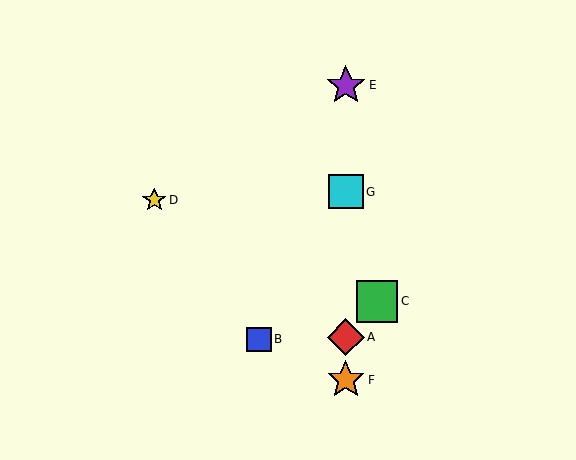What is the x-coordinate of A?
Object A is at x≈346.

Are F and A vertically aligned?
Yes, both are at x≈346.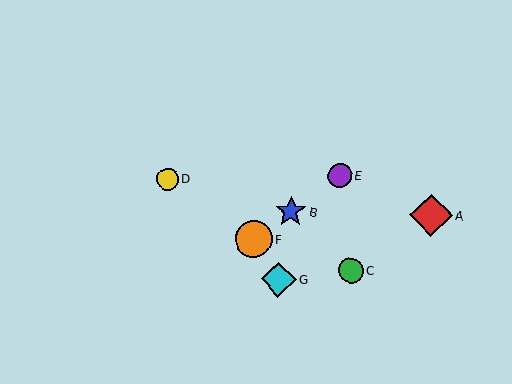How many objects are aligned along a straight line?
3 objects (B, E, F) are aligned along a straight line.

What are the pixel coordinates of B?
Object B is at (291, 212).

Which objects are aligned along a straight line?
Objects B, E, F are aligned along a straight line.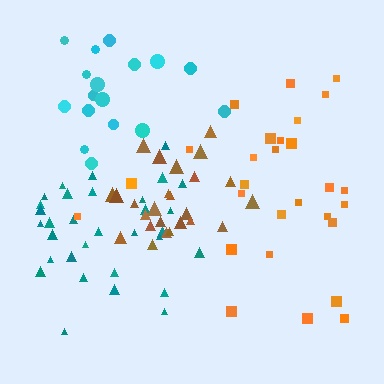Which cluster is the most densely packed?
Brown.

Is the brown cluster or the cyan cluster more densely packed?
Brown.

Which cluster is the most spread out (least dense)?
Orange.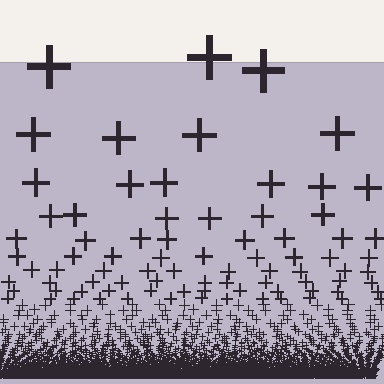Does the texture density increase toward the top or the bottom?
Density increases toward the bottom.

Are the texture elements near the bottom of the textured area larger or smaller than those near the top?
Smaller. The gradient is inverted — elements near the bottom are smaller and denser.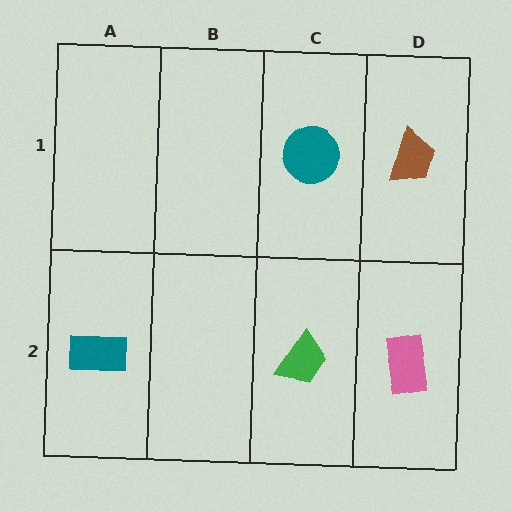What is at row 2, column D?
A pink rectangle.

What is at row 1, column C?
A teal circle.